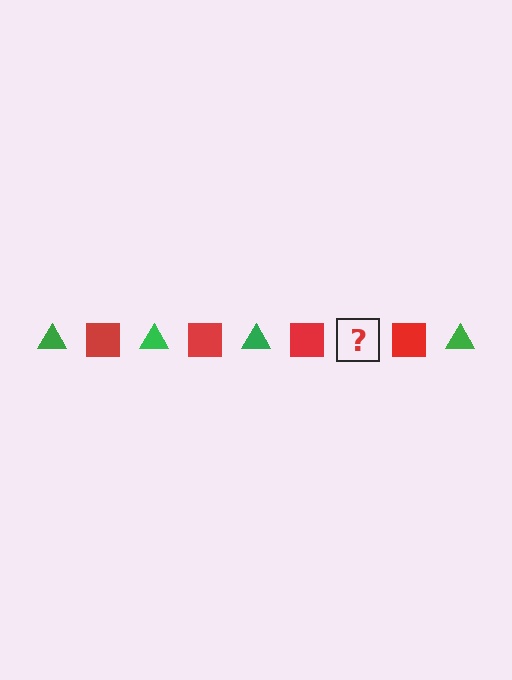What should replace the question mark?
The question mark should be replaced with a green triangle.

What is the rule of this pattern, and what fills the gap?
The rule is that the pattern alternates between green triangle and red square. The gap should be filled with a green triangle.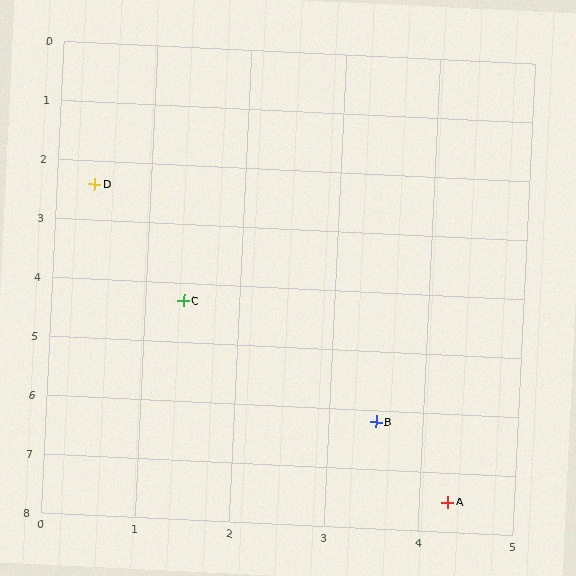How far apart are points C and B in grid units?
Points C and B are about 2.8 grid units apart.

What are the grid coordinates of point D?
Point D is at approximately (0.4, 2.4).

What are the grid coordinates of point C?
Point C is at approximately (1.4, 4.3).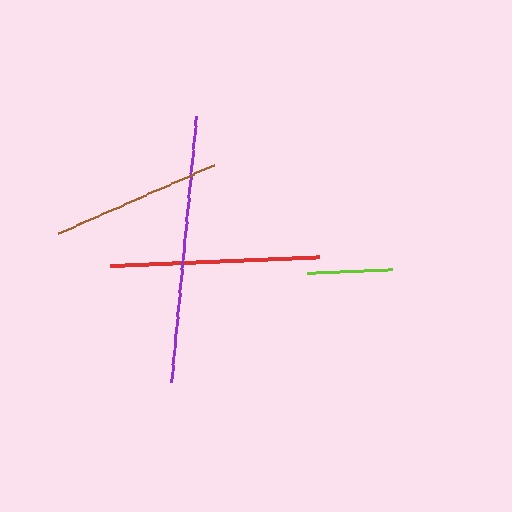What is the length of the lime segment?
The lime segment is approximately 85 pixels long.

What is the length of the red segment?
The red segment is approximately 209 pixels long.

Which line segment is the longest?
The purple line is the longest at approximately 267 pixels.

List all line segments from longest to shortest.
From longest to shortest: purple, red, brown, lime.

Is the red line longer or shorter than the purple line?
The purple line is longer than the red line.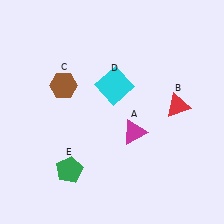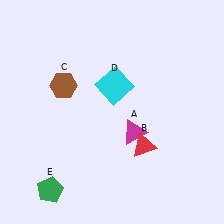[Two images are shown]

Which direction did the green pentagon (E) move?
The green pentagon (E) moved down.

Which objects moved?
The objects that moved are: the red triangle (B), the green pentagon (E).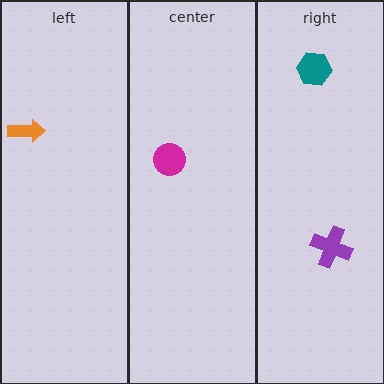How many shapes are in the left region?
1.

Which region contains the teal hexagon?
The right region.